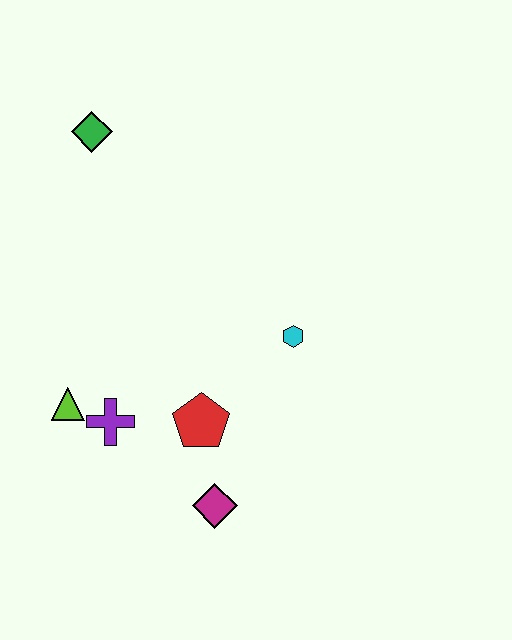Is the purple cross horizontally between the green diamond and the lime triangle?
No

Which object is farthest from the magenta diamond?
The green diamond is farthest from the magenta diamond.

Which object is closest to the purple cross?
The lime triangle is closest to the purple cross.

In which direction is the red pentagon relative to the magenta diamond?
The red pentagon is above the magenta diamond.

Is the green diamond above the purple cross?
Yes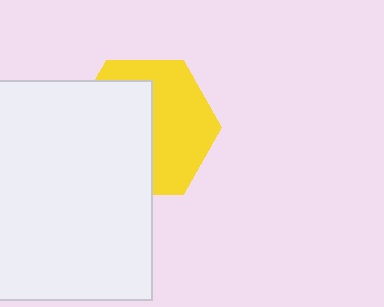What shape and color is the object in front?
The object in front is a white square.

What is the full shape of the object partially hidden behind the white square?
The partially hidden object is a yellow hexagon.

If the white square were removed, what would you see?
You would see the complete yellow hexagon.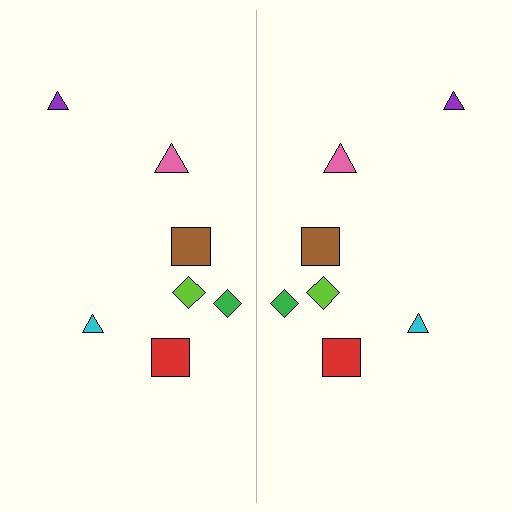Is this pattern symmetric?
Yes, this pattern has bilateral (reflection) symmetry.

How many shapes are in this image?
There are 14 shapes in this image.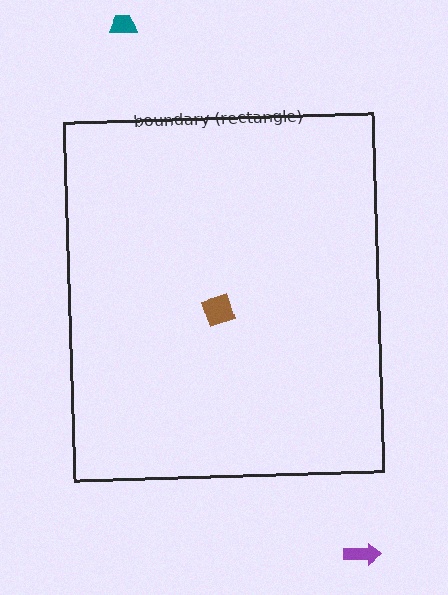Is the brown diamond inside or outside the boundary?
Inside.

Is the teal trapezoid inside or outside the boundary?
Outside.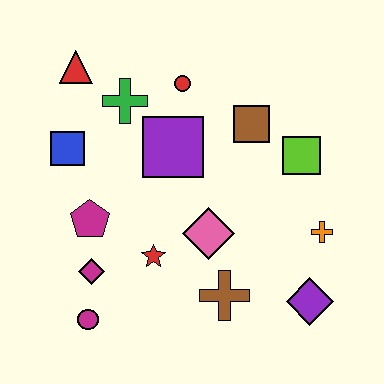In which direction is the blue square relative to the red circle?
The blue square is to the left of the red circle.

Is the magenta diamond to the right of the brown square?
No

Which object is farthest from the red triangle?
The purple diamond is farthest from the red triangle.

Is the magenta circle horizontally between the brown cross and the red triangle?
Yes